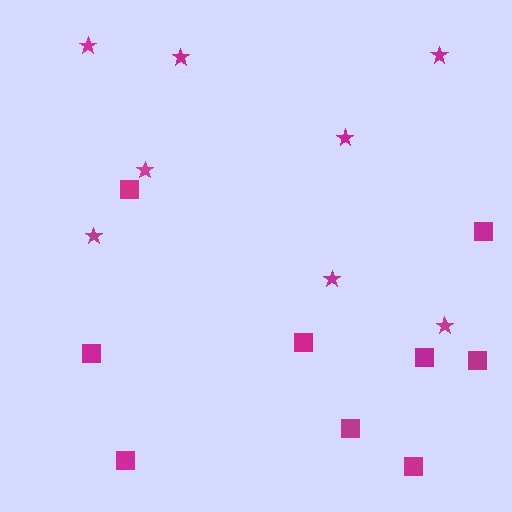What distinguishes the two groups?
There are 2 groups: one group of squares (9) and one group of stars (8).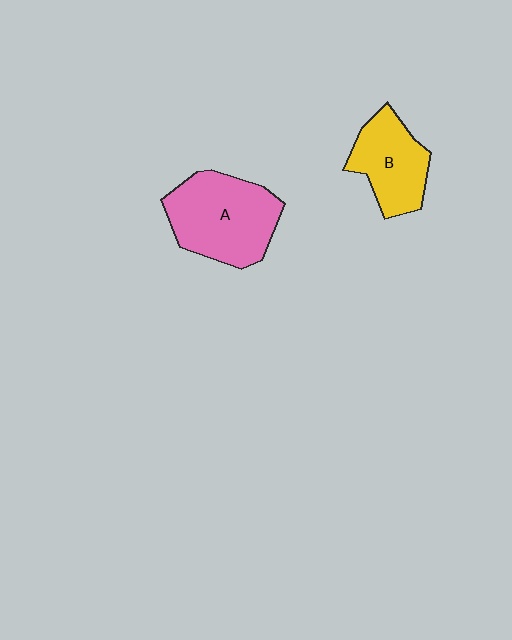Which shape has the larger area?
Shape A (pink).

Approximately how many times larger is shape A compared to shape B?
Approximately 1.4 times.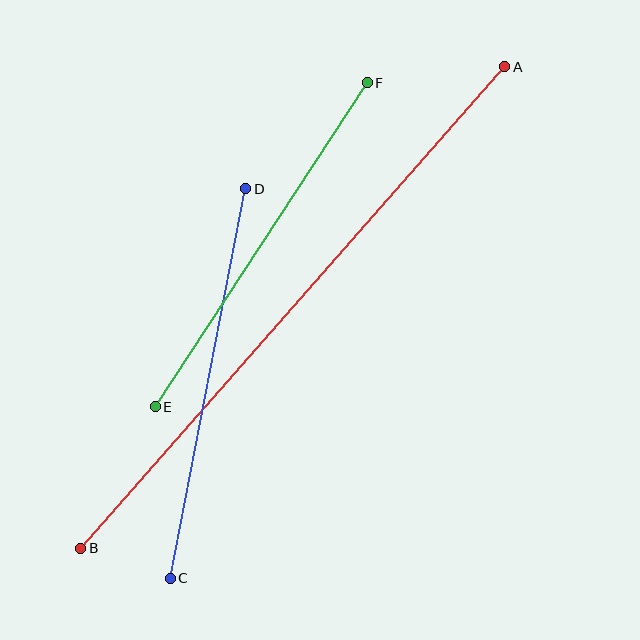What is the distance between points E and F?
The distance is approximately 387 pixels.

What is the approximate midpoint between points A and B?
The midpoint is at approximately (293, 308) pixels.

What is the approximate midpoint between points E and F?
The midpoint is at approximately (261, 245) pixels.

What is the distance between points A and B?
The distance is approximately 642 pixels.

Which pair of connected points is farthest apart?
Points A and B are farthest apart.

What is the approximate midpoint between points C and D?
The midpoint is at approximately (208, 384) pixels.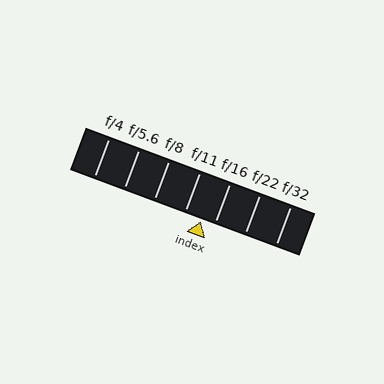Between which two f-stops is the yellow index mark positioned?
The index mark is between f/11 and f/16.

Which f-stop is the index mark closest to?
The index mark is closest to f/16.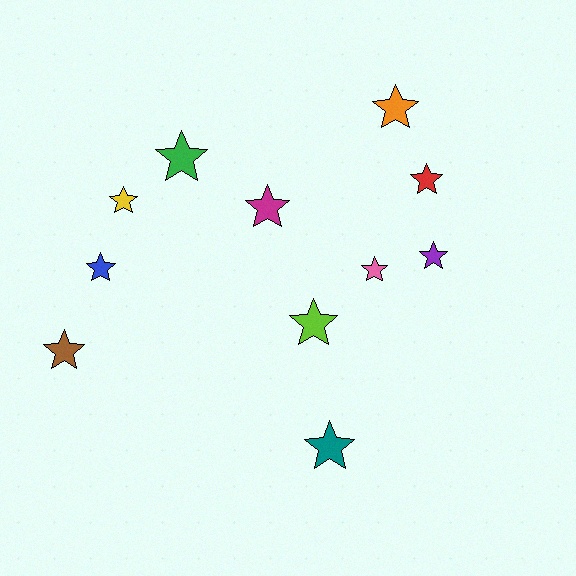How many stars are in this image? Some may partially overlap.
There are 11 stars.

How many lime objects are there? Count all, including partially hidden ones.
There is 1 lime object.